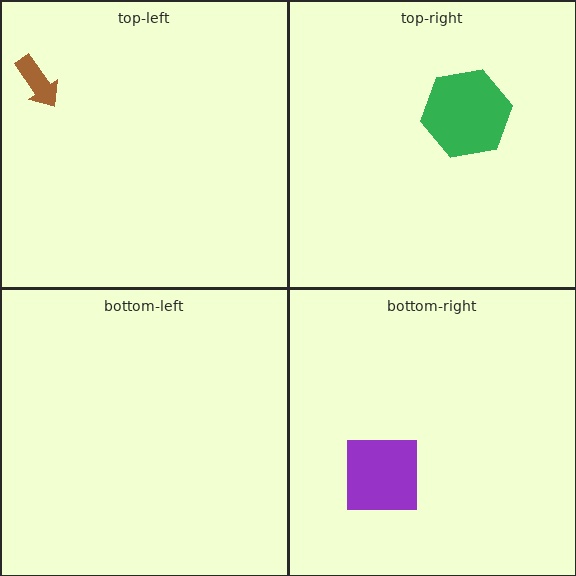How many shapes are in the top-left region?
1.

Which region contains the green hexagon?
The top-right region.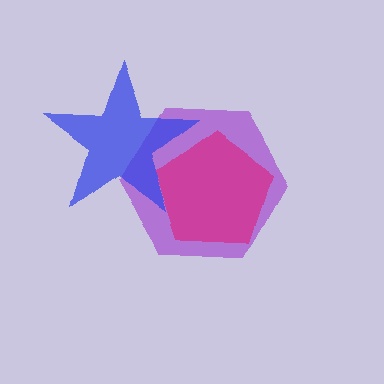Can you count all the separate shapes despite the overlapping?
Yes, there are 3 separate shapes.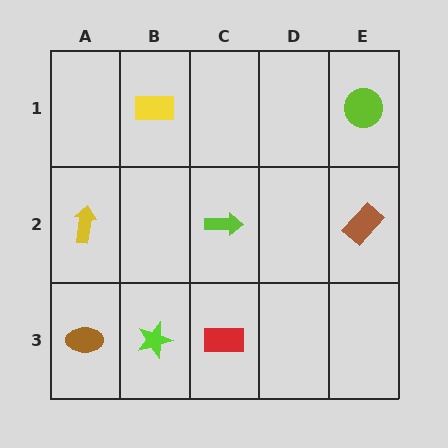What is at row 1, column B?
A yellow rectangle.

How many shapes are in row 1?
2 shapes.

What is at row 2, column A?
A yellow arrow.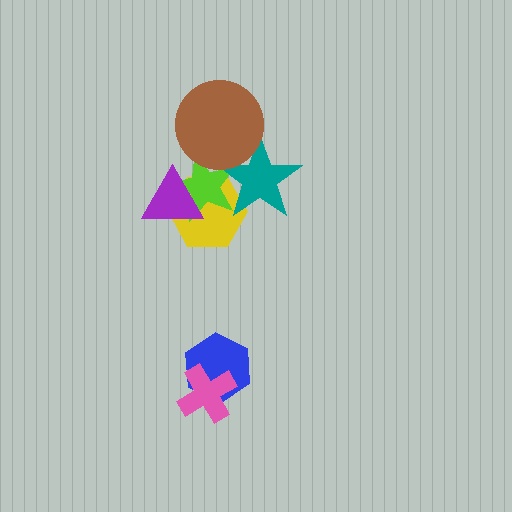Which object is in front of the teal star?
The brown circle is in front of the teal star.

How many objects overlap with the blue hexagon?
1 object overlaps with the blue hexagon.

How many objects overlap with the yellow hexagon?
3 objects overlap with the yellow hexagon.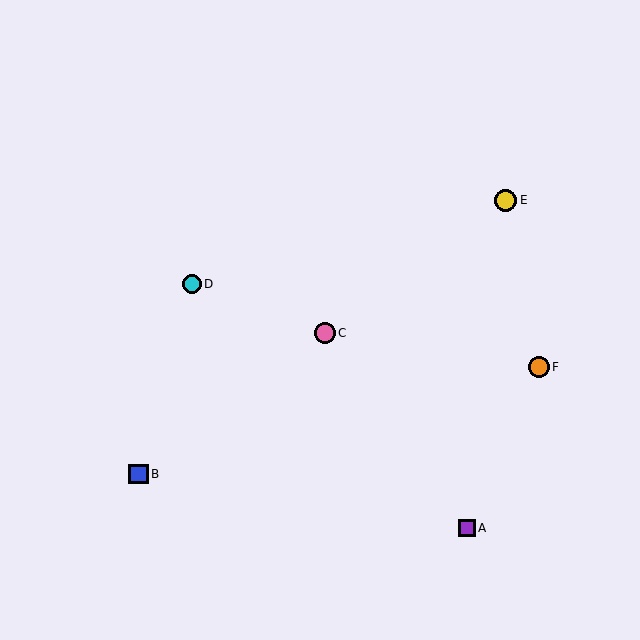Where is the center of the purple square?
The center of the purple square is at (467, 528).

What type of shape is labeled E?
Shape E is a yellow circle.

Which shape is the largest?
The yellow circle (labeled E) is the largest.